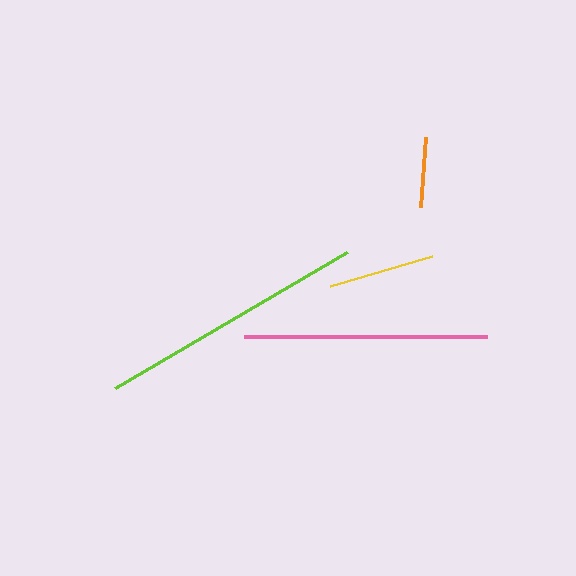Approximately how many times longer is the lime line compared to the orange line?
The lime line is approximately 3.8 times the length of the orange line.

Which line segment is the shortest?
The orange line is the shortest at approximately 71 pixels.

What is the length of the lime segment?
The lime segment is approximately 270 pixels long.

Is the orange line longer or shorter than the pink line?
The pink line is longer than the orange line.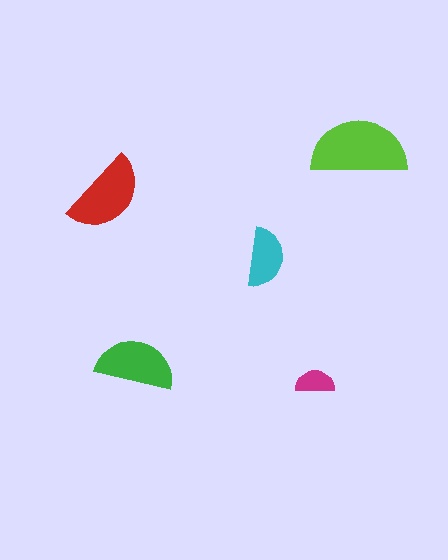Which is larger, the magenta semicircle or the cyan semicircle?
The cyan one.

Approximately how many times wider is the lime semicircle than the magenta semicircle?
About 2.5 times wider.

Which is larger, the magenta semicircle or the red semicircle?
The red one.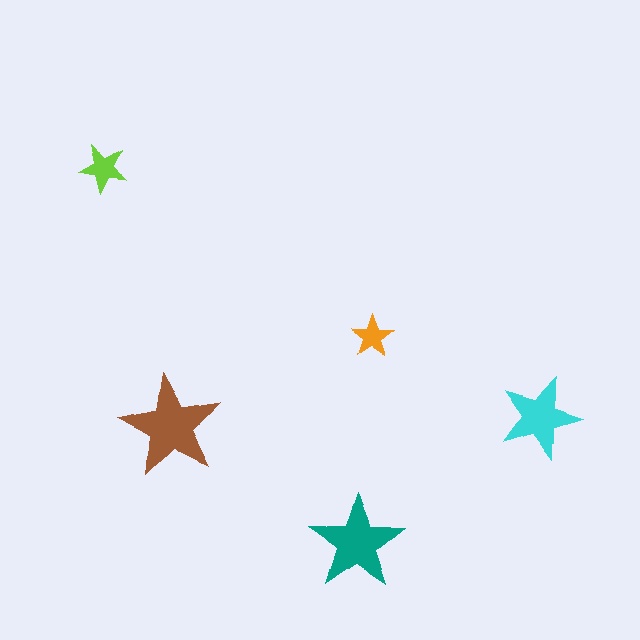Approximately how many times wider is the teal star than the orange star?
About 2.5 times wider.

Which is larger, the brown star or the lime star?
The brown one.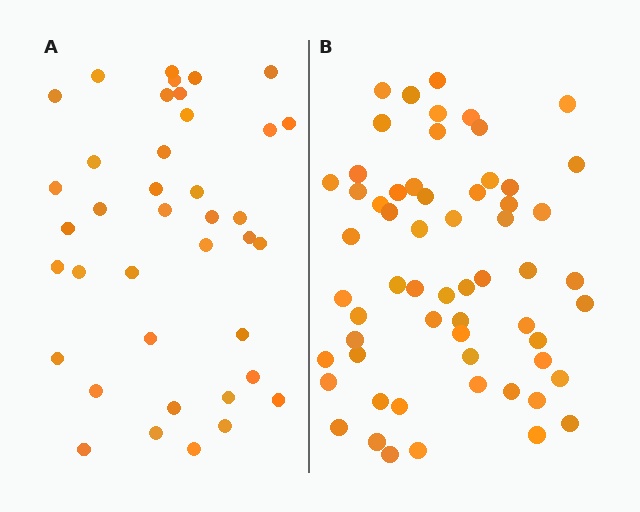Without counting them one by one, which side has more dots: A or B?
Region B (the right region) has more dots.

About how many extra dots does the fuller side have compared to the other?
Region B has approximately 20 more dots than region A.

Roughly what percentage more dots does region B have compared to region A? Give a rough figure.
About 55% more.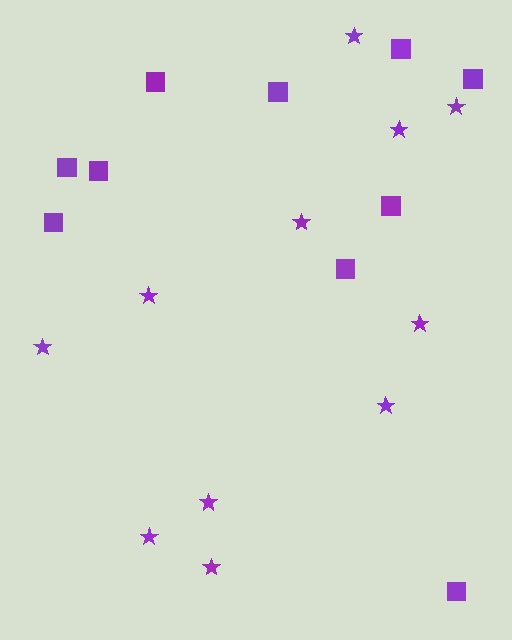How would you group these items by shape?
There are 2 groups: one group of squares (10) and one group of stars (11).